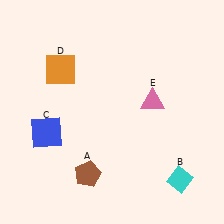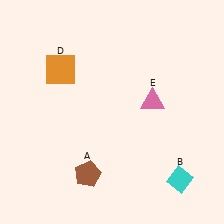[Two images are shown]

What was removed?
The blue square (C) was removed in Image 2.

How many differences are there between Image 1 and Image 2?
There is 1 difference between the two images.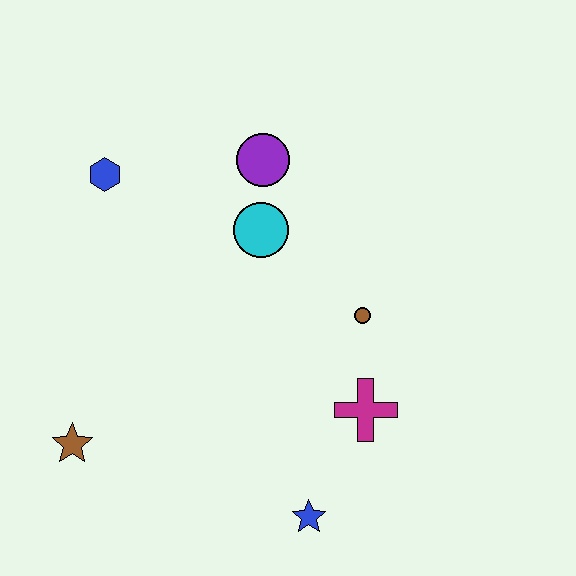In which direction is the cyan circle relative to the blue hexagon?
The cyan circle is to the right of the blue hexagon.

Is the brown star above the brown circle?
No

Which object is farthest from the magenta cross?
The blue hexagon is farthest from the magenta cross.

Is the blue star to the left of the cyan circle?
No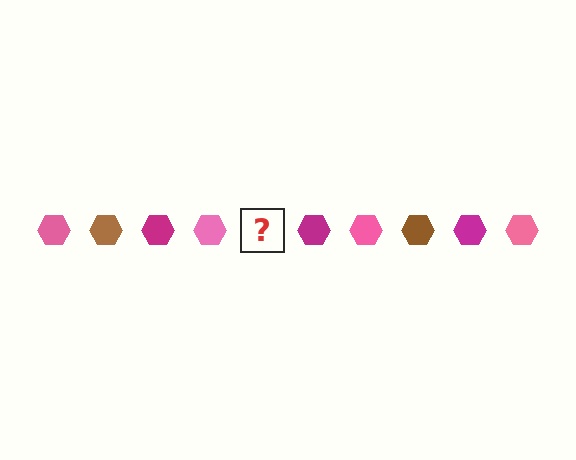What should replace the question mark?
The question mark should be replaced with a brown hexagon.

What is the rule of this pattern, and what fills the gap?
The rule is that the pattern cycles through pink, brown, magenta hexagons. The gap should be filled with a brown hexagon.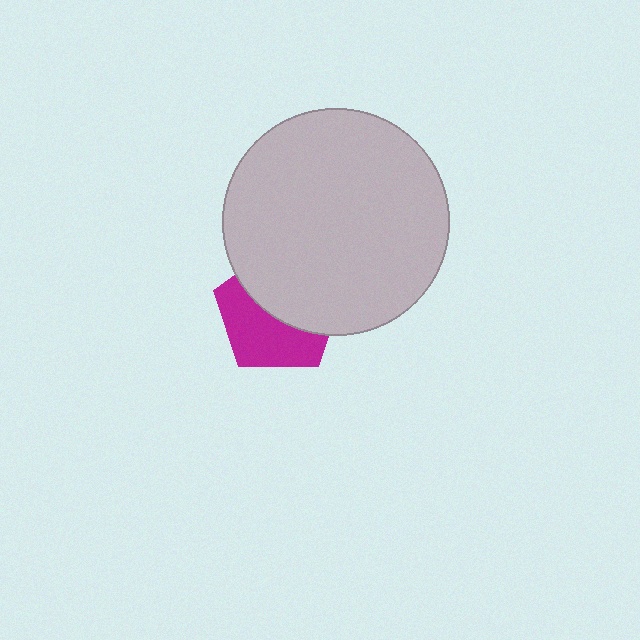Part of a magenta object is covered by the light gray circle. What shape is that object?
It is a pentagon.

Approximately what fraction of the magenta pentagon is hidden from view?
Roughly 51% of the magenta pentagon is hidden behind the light gray circle.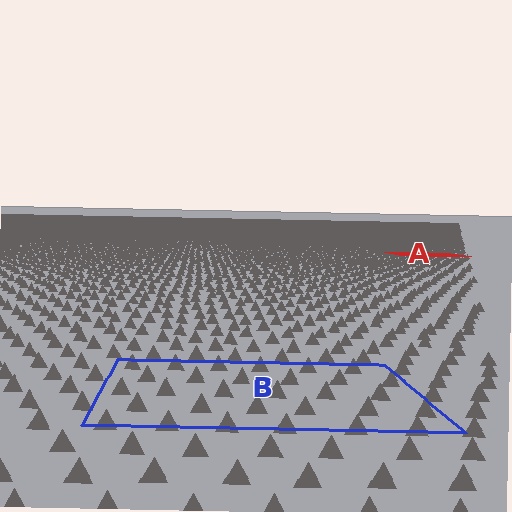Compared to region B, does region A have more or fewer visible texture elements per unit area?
Region A has more texture elements per unit area — they are packed more densely because it is farther away.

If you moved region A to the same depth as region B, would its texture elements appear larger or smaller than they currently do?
They would appear larger. At a closer depth, the same texture elements are projected at a bigger on-screen size.